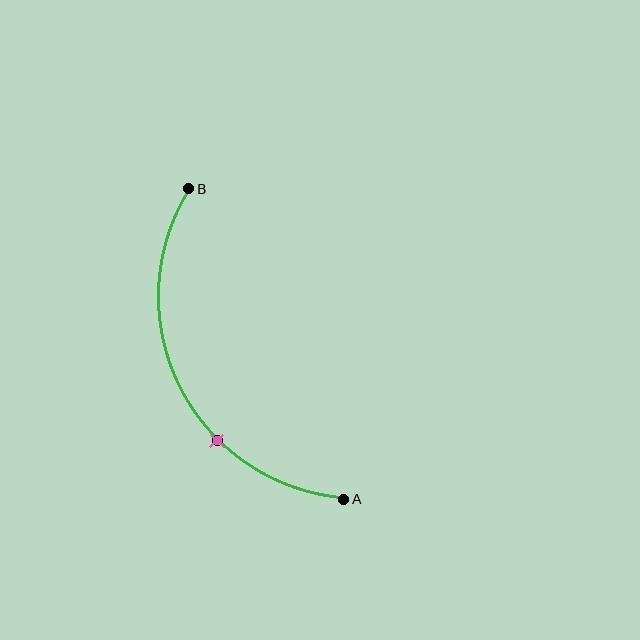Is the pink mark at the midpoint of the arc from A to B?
No. The pink mark lies on the arc but is closer to endpoint A. The arc midpoint would be at the point on the curve equidistant along the arc from both A and B.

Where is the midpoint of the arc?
The arc midpoint is the point on the curve farthest from the straight line joining A and B. It sits to the left of that line.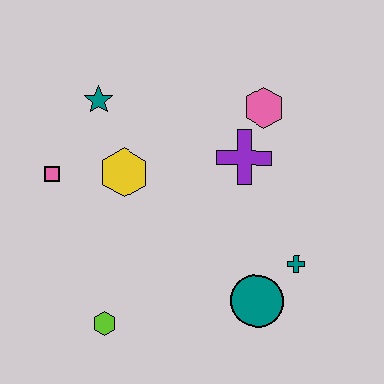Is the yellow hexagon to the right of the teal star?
Yes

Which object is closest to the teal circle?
The teal cross is closest to the teal circle.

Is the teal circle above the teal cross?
No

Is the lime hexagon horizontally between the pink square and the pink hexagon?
Yes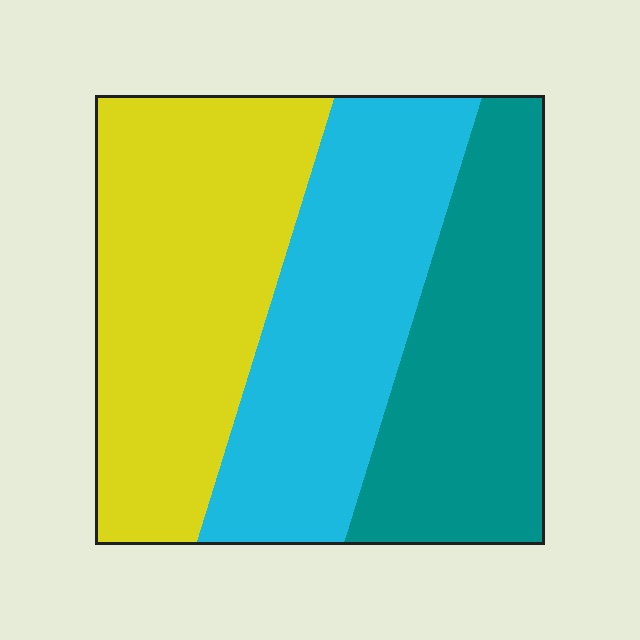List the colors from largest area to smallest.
From largest to smallest: yellow, cyan, teal.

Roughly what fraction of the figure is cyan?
Cyan takes up about one third (1/3) of the figure.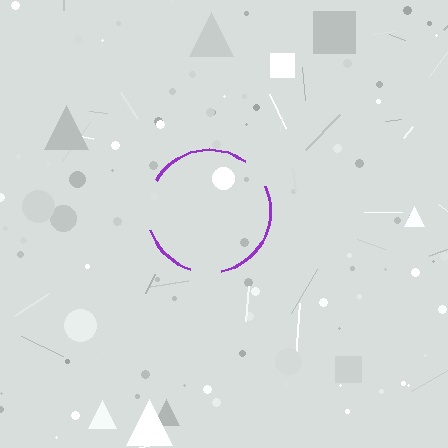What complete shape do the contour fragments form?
The contour fragments form a circle.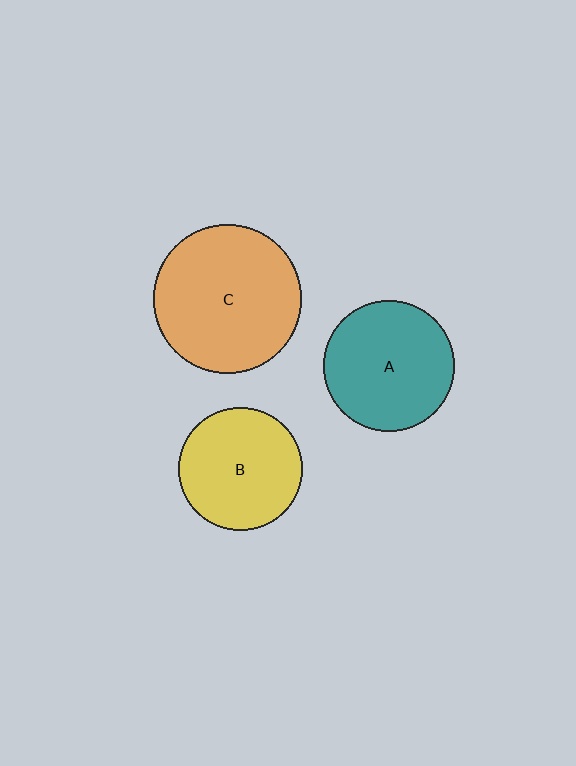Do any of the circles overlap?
No, none of the circles overlap.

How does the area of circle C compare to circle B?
Approximately 1.5 times.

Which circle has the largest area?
Circle C (orange).